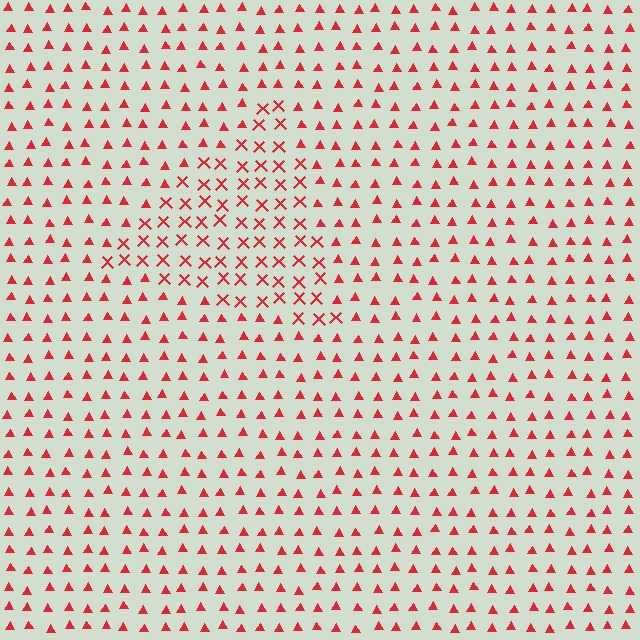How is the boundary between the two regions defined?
The boundary is defined by a change in element shape: X marks inside vs. triangles outside. All elements share the same color and spacing.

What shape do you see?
I see a triangle.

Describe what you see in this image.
The image is filled with small red elements arranged in a uniform grid. A triangle-shaped region contains X marks, while the surrounding area contains triangles. The boundary is defined purely by the change in element shape.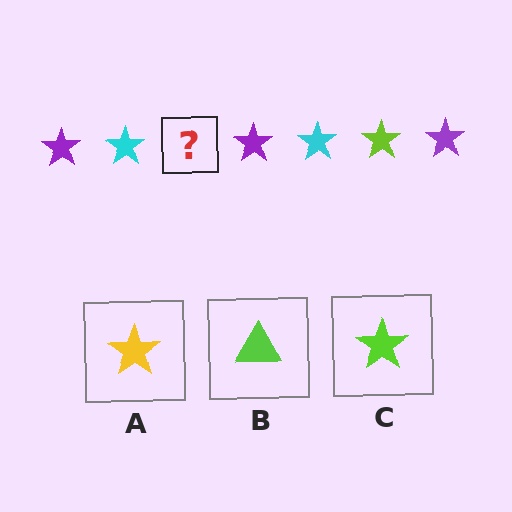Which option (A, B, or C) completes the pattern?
C.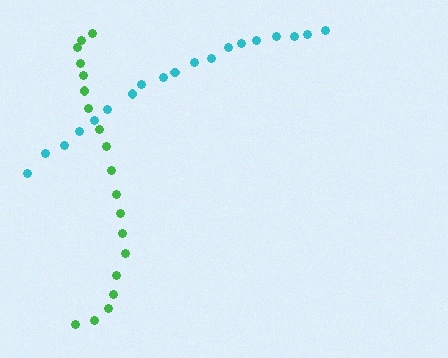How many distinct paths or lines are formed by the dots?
There are 2 distinct paths.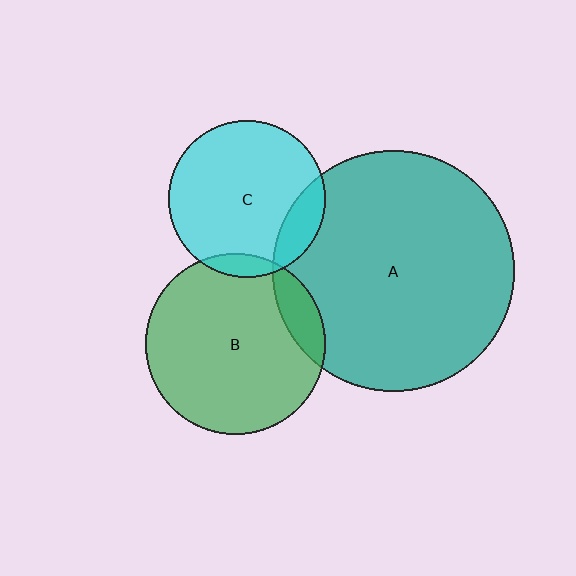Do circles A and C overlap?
Yes.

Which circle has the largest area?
Circle A (teal).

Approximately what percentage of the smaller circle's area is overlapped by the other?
Approximately 15%.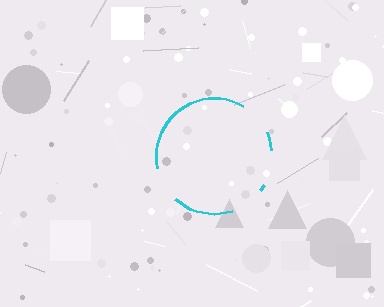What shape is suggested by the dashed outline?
The dashed outline suggests a circle.